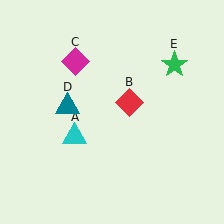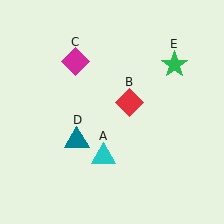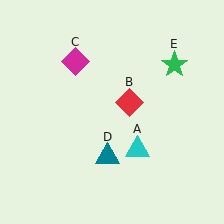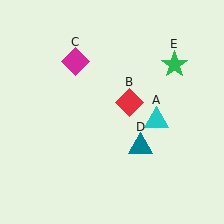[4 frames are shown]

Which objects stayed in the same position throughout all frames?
Red diamond (object B) and magenta diamond (object C) and green star (object E) remained stationary.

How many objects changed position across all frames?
2 objects changed position: cyan triangle (object A), teal triangle (object D).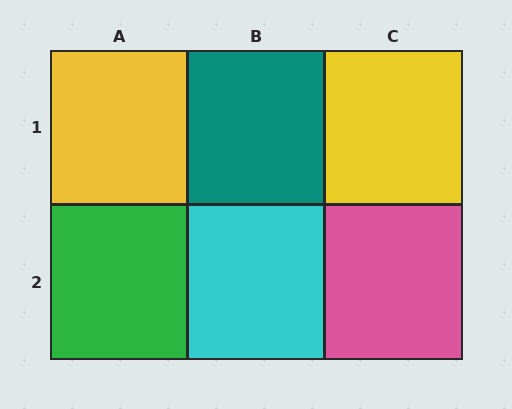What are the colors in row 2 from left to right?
Green, cyan, pink.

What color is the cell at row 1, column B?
Teal.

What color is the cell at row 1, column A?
Yellow.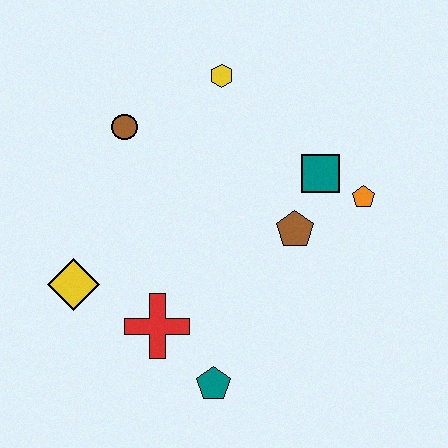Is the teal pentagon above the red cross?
No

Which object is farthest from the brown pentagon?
The yellow diamond is farthest from the brown pentagon.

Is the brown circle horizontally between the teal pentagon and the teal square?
No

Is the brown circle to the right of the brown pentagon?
No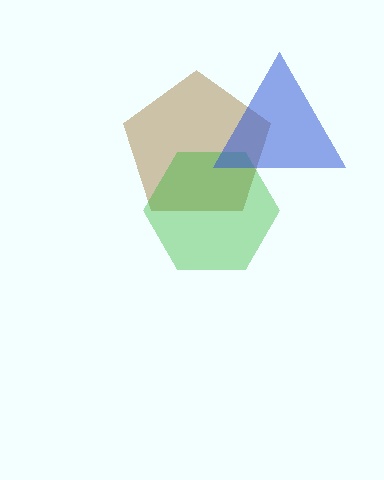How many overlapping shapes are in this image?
There are 3 overlapping shapes in the image.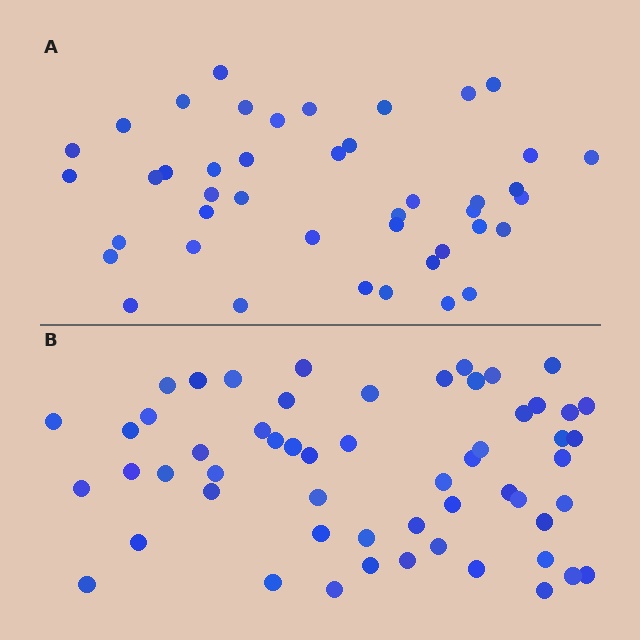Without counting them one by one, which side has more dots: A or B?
Region B (the bottom region) has more dots.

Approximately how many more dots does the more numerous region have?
Region B has approximately 15 more dots than region A.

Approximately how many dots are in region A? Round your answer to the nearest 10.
About 40 dots. (The exact count is 43, which rounds to 40.)